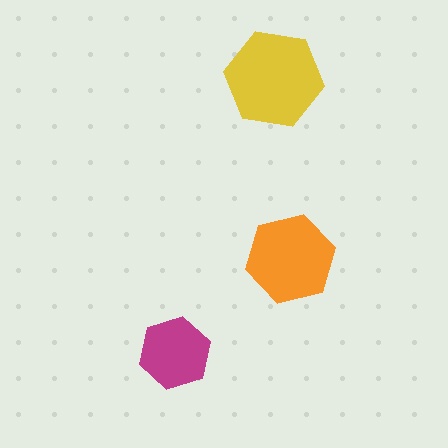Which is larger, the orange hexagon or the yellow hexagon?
The yellow one.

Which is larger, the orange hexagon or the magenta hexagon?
The orange one.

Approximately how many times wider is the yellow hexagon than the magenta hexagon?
About 1.5 times wider.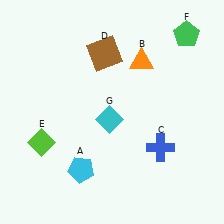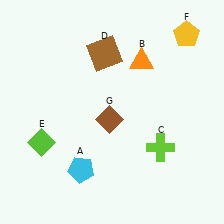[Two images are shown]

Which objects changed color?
C changed from blue to lime. F changed from green to yellow. G changed from cyan to brown.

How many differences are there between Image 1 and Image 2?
There are 3 differences between the two images.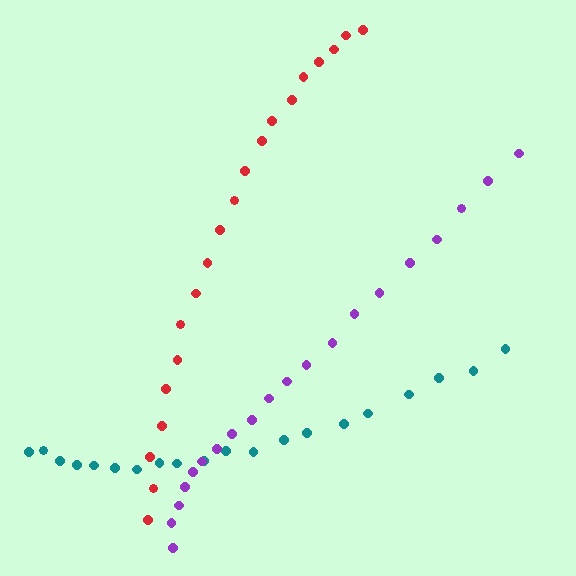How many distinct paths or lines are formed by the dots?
There are 3 distinct paths.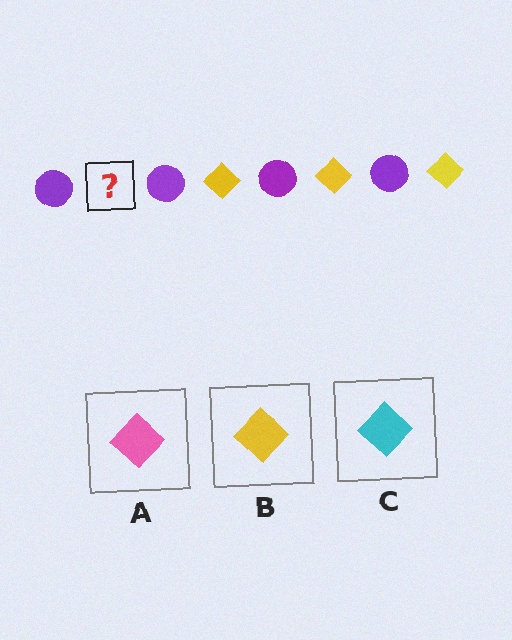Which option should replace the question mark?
Option B.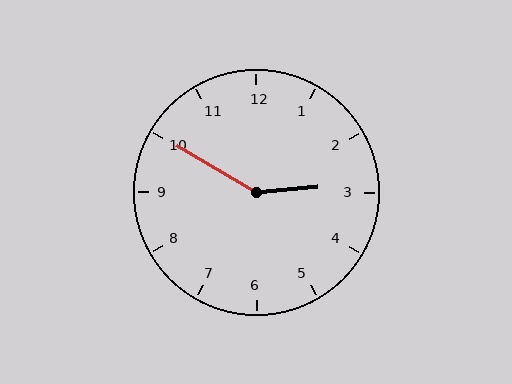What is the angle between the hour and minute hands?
Approximately 145 degrees.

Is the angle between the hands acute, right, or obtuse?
It is obtuse.